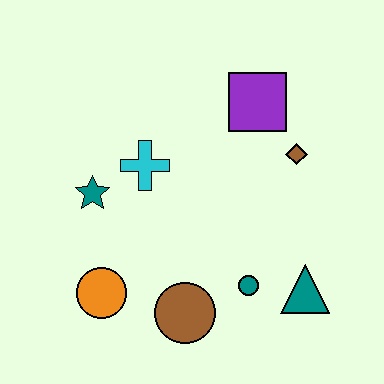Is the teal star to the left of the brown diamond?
Yes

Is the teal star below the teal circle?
No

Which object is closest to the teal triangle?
The teal circle is closest to the teal triangle.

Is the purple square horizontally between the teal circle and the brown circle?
No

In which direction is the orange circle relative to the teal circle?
The orange circle is to the left of the teal circle.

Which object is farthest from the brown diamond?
The orange circle is farthest from the brown diamond.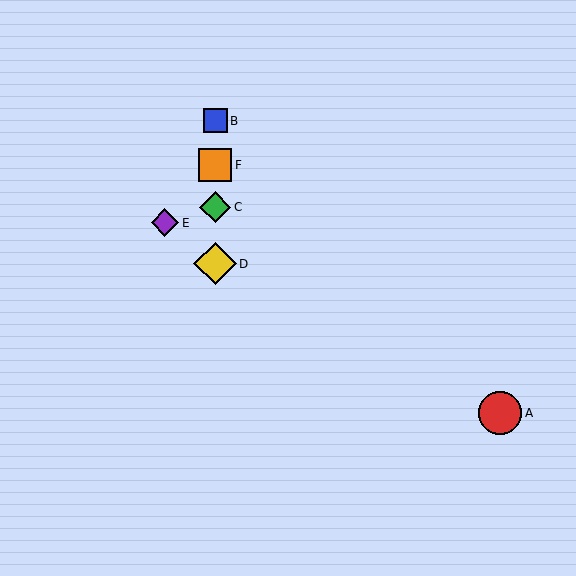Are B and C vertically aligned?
Yes, both are at x≈215.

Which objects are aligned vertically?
Objects B, C, D, F are aligned vertically.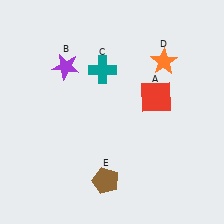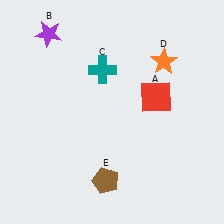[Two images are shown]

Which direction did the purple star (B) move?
The purple star (B) moved up.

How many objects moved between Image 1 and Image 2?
1 object moved between the two images.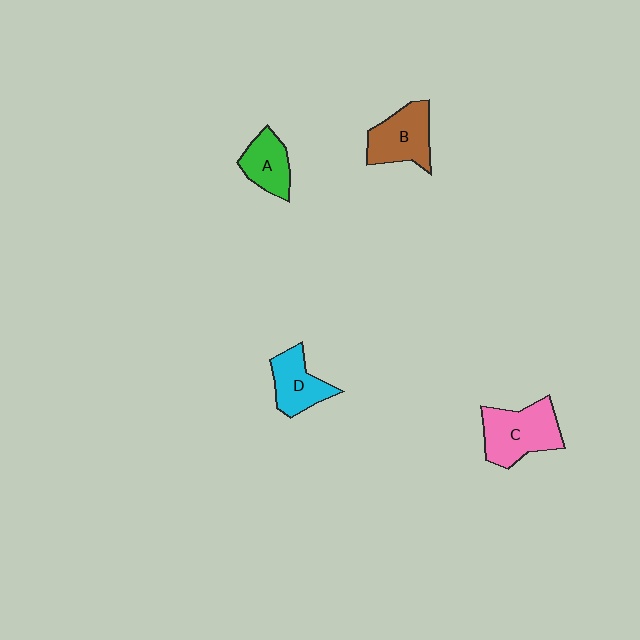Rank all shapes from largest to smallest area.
From largest to smallest: C (pink), B (brown), D (cyan), A (green).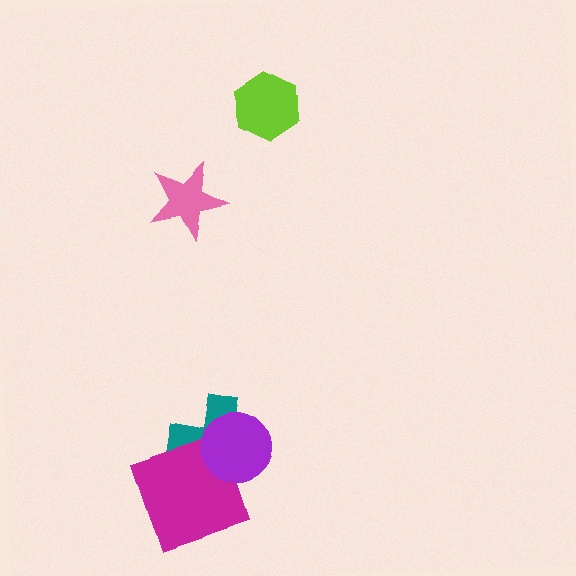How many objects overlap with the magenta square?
2 objects overlap with the magenta square.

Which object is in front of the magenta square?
The purple circle is in front of the magenta square.